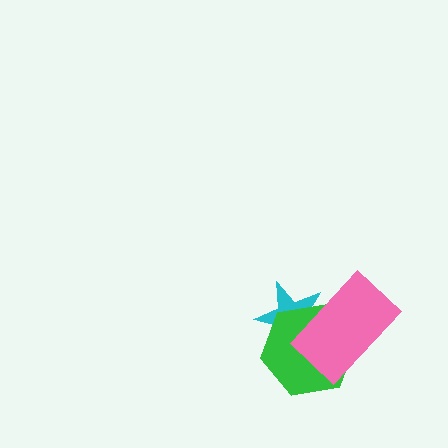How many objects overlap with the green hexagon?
2 objects overlap with the green hexagon.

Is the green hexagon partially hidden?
Yes, it is partially covered by another shape.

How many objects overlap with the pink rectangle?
2 objects overlap with the pink rectangle.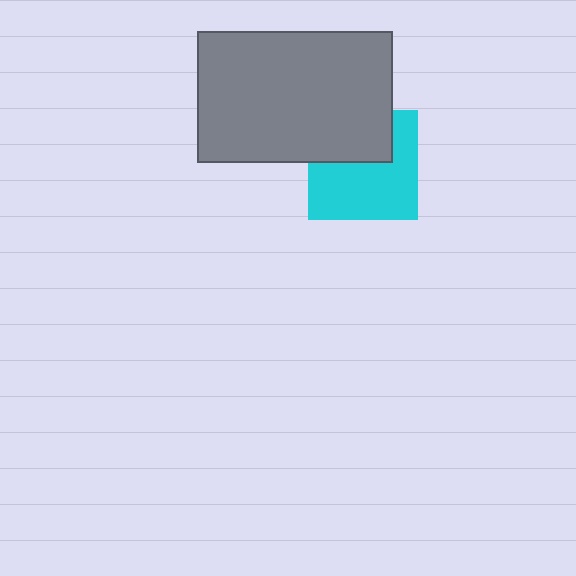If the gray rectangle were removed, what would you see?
You would see the complete cyan square.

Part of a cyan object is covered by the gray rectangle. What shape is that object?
It is a square.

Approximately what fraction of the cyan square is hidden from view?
Roughly 38% of the cyan square is hidden behind the gray rectangle.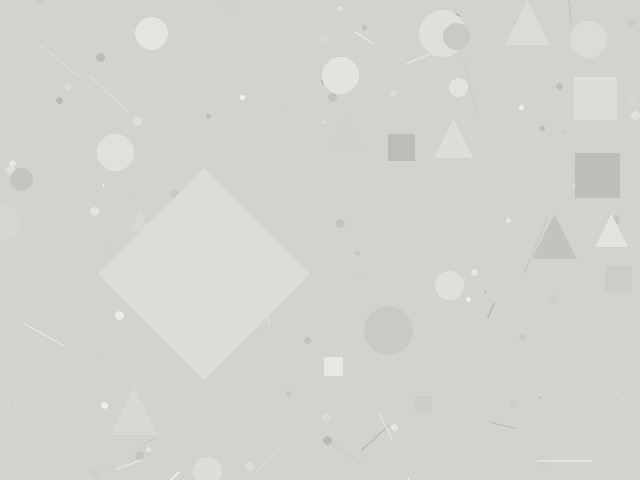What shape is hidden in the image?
A diamond is hidden in the image.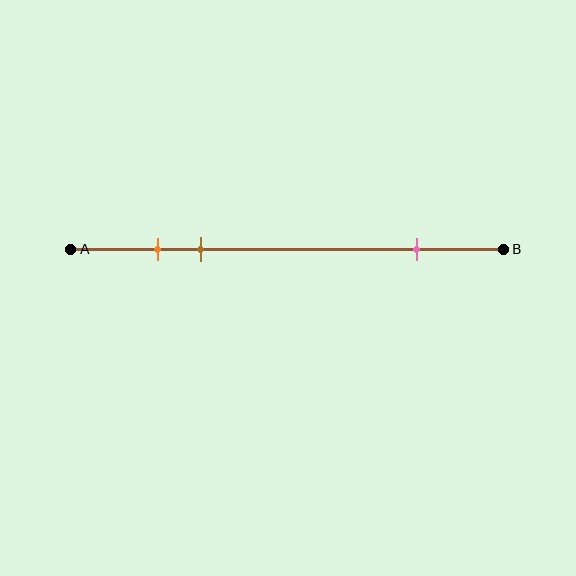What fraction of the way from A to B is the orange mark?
The orange mark is approximately 20% (0.2) of the way from A to B.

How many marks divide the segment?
There are 3 marks dividing the segment.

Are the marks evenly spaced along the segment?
No, the marks are not evenly spaced.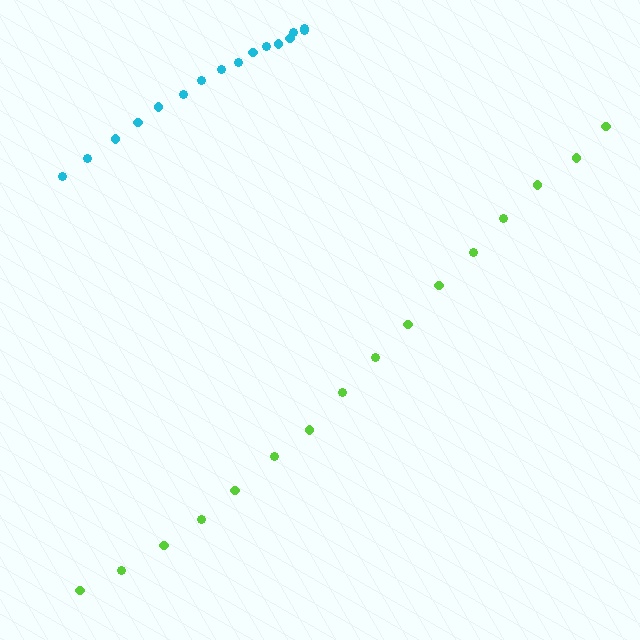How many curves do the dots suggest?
There are 2 distinct paths.